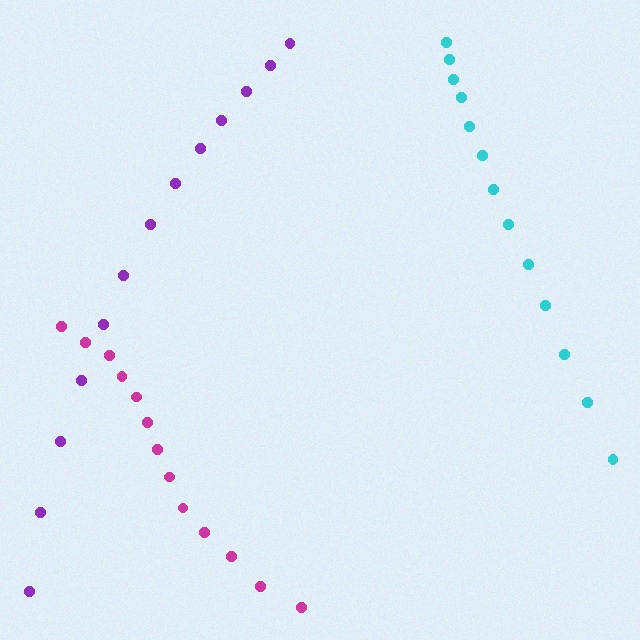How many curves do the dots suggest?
There are 3 distinct paths.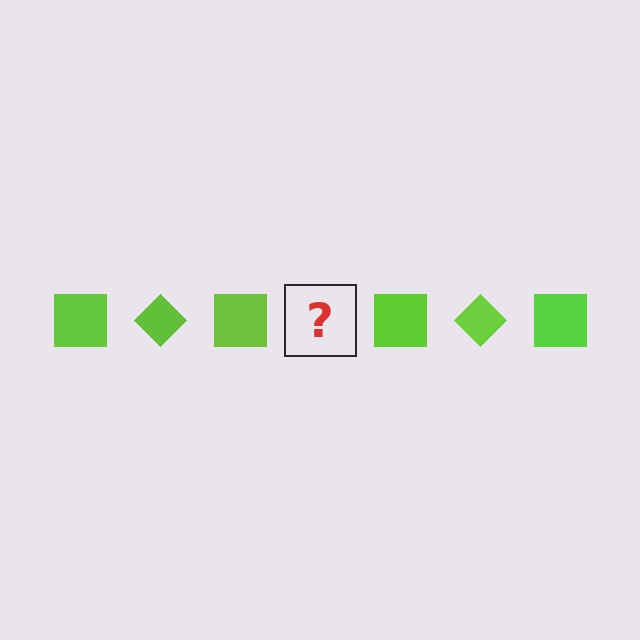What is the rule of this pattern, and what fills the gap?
The rule is that the pattern cycles through square, diamond shapes in lime. The gap should be filled with a lime diamond.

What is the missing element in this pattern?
The missing element is a lime diamond.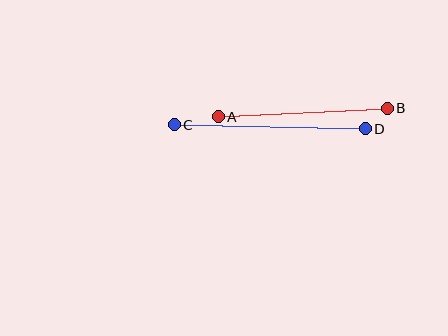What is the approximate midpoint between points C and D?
The midpoint is at approximately (270, 127) pixels.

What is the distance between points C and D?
The distance is approximately 191 pixels.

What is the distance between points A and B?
The distance is approximately 169 pixels.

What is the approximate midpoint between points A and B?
The midpoint is at approximately (303, 112) pixels.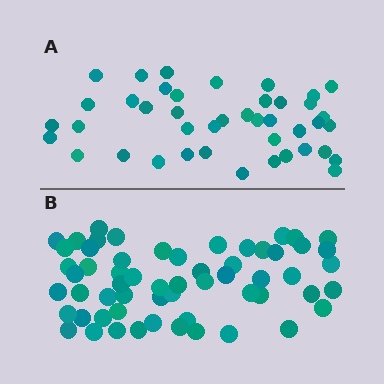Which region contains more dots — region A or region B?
Region B (the bottom region) has more dots.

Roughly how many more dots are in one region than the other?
Region B has approximately 15 more dots than region A.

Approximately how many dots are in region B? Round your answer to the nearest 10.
About 60 dots. (The exact count is 59, which rounds to 60.)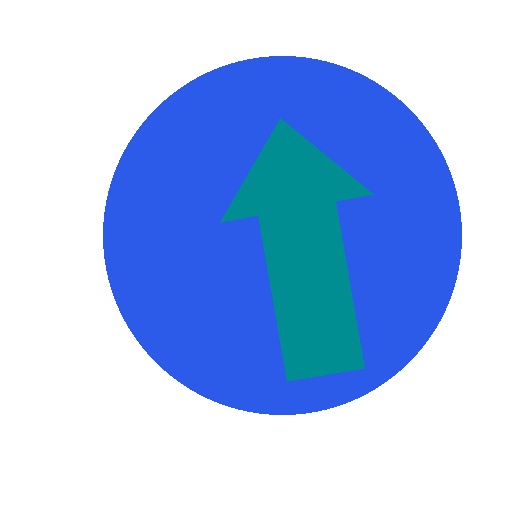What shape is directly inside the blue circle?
The teal arrow.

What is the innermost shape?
The teal arrow.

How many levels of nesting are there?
2.